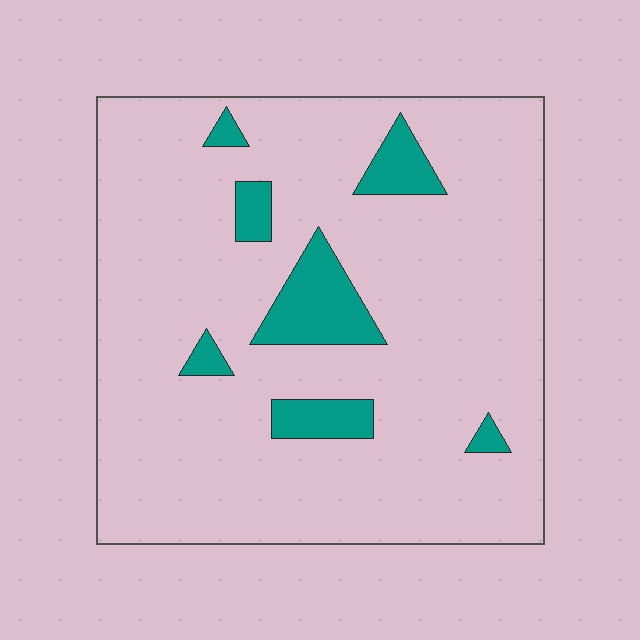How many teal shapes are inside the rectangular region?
7.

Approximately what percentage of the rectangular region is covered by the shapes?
Approximately 10%.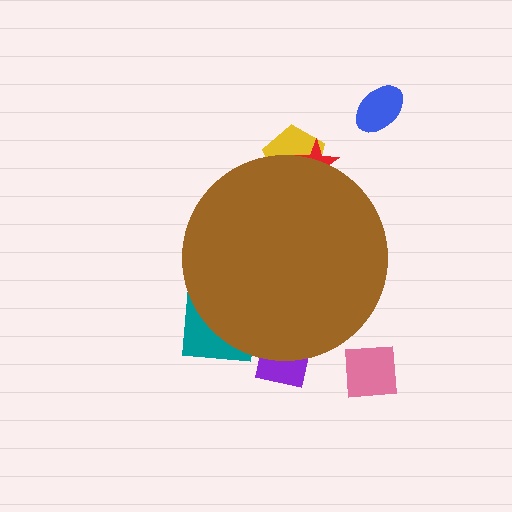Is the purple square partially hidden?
Yes, the purple square is partially hidden behind the brown circle.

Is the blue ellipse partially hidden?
No, the blue ellipse is fully visible.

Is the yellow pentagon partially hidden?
Yes, the yellow pentagon is partially hidden behind the brown circle.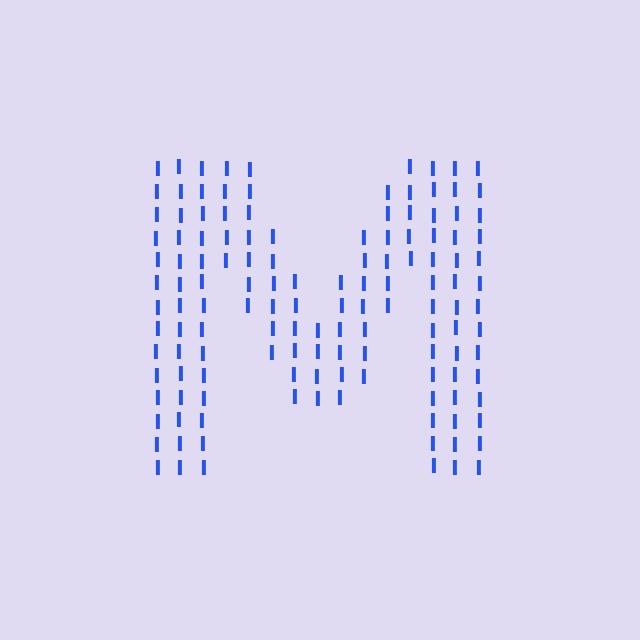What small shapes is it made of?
It is made of small letter I's.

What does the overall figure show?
The overall figure shows the letter M.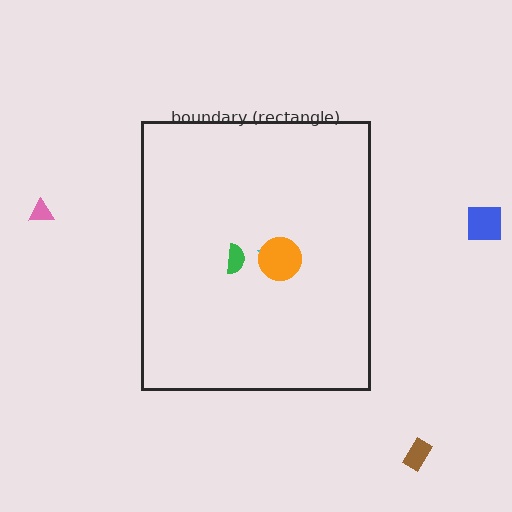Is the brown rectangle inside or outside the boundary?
Outside.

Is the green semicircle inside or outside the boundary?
Inside.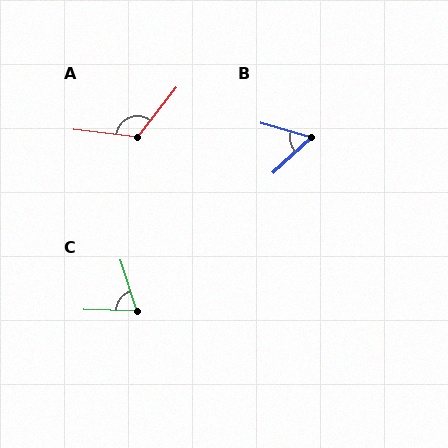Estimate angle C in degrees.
Approximately 70 degrees.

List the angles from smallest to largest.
B (58°), C (70°), A (121°).